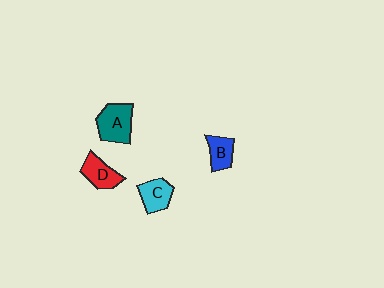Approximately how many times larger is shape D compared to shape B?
Approximately 1.2 times.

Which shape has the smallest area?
Shape B (blue).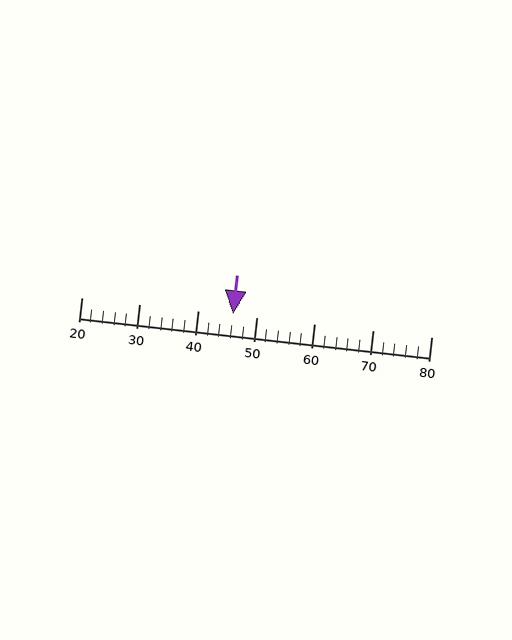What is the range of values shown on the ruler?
The ruler shows values from 20 to 80.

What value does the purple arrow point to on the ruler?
The purple arrow points to approximately 46.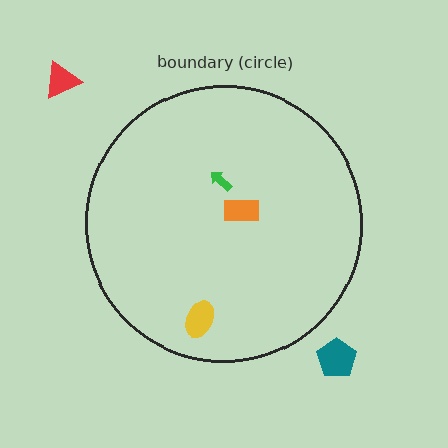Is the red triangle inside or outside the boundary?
Outside.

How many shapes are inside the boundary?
3 inside, 2 outside.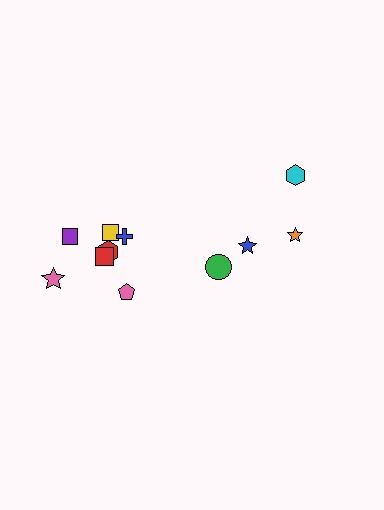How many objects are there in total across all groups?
There are 11 objects.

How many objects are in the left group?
There are 7 objects.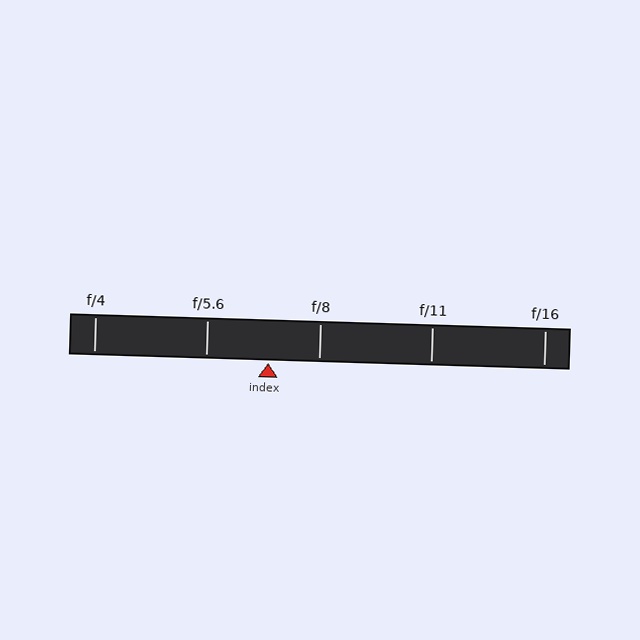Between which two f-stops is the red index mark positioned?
The index mark is between f/5.6 and f/8.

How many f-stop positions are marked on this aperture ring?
There are 5 f-stop positions marked.